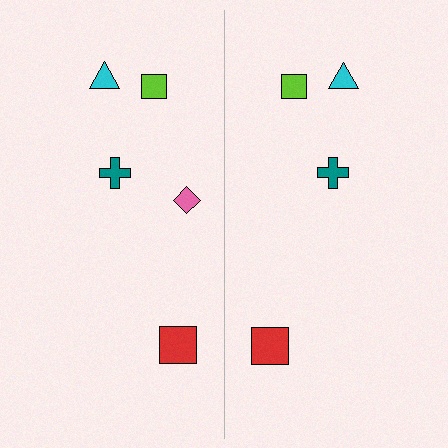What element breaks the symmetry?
A pink diamond is missing from the right side.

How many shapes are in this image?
There are 9 shapes in this image.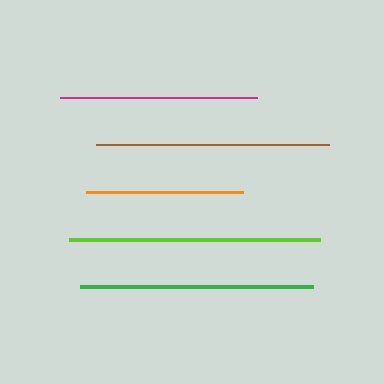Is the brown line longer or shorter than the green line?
The green line is longer than the brown line.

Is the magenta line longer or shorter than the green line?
The green line is longer than the magenta line.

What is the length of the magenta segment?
The magenta segment is approximately 197 pixels long.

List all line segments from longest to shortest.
From longest to shortest: lime, green, brown, magenta, orange.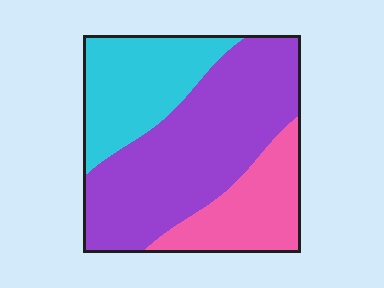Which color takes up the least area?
Pink, at roughly 20%.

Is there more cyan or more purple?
Purple.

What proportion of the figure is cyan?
Cyan takes up about one quarter (1/4) of the figure.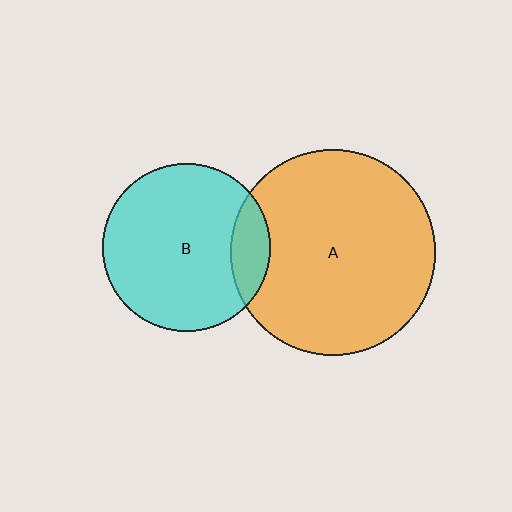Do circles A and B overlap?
Yes.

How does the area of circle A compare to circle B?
Approximately 1.5 times.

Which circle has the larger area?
Circle A (orange).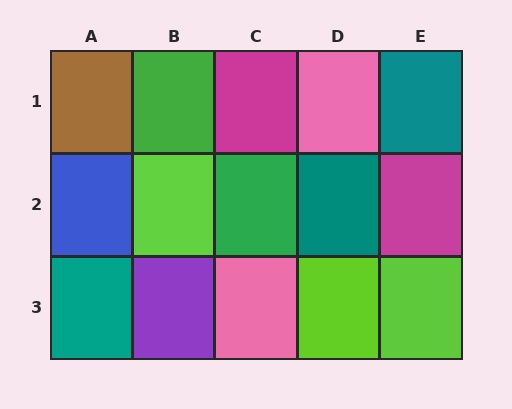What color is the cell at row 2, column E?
Magenta.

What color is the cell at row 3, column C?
Pink.